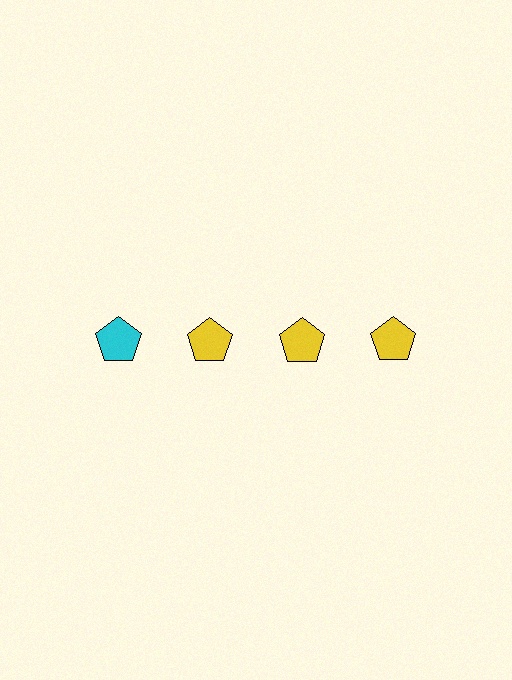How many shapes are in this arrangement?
There are 4 shapes arranged in a grid pattern.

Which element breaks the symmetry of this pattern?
The cyan pentagon in the top row, leftmost column breaks the symmetry. All other shapes are yellow pentagons.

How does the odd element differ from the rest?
It has a different color: cyan instead of yellow.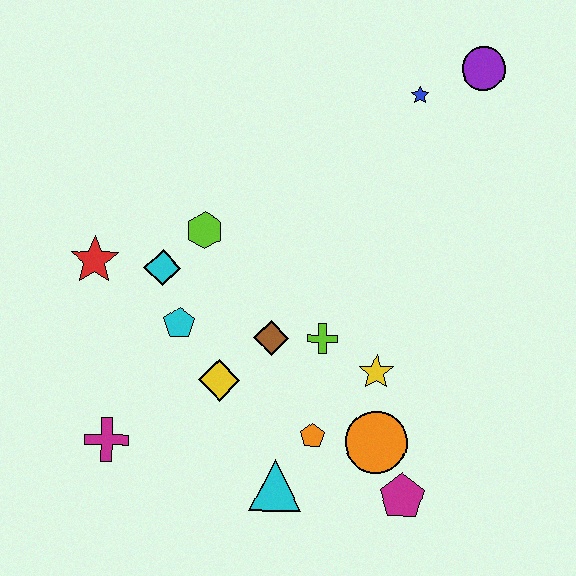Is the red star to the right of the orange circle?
No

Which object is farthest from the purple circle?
The magenta cross is farthest from the purple circle.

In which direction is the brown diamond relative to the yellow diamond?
The brown diamond is to the right of the yellow diamond.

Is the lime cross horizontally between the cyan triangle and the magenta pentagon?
Yes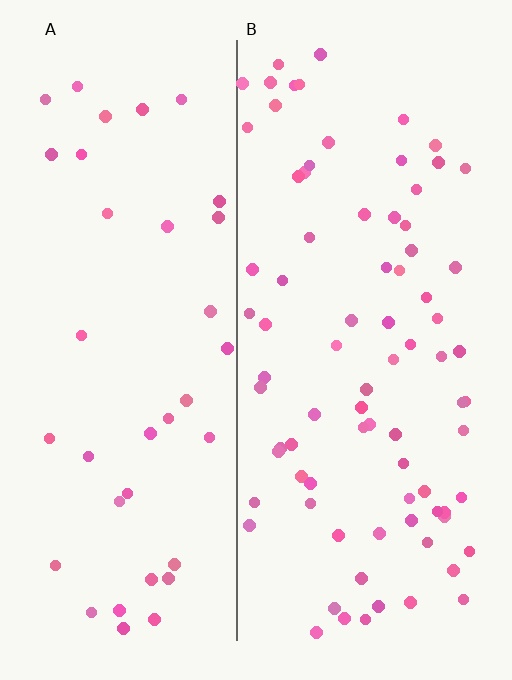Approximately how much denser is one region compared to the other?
Approximately 2.2× — region B over region A.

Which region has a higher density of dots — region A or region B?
B (the right).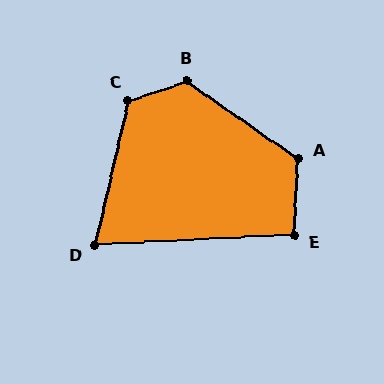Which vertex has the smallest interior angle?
D, at approximately 74 degrees.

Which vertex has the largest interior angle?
B, at approximately 126 degrees.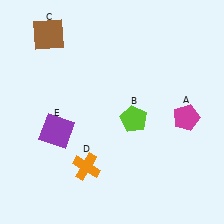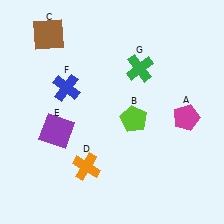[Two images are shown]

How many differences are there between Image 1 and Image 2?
There are 2 differences between the two images.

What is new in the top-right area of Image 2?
A green cross (G) was added in the top-right area of Image 2.